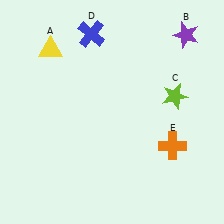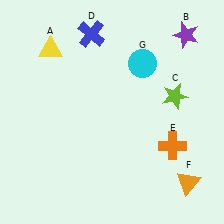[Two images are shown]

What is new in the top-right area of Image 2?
A cyan circle (G) was added in the top-right area of Image 2.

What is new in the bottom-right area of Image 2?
An orange triangle (F) was added in the bottom-right area of Image 2.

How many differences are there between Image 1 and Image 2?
There are 2 differences between the two images.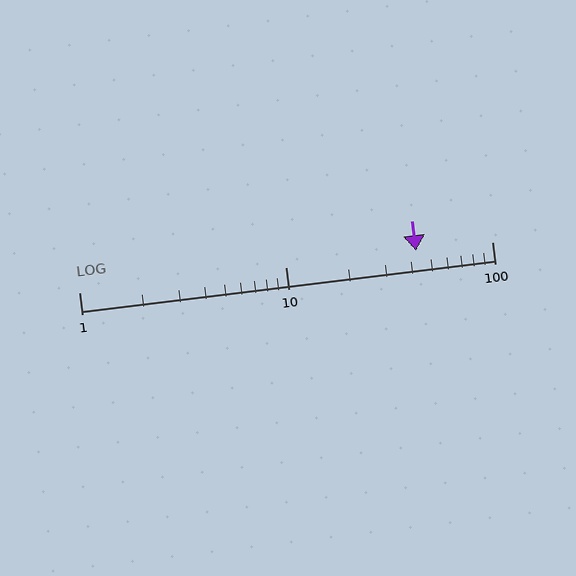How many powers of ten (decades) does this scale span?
The scale spans 2 decades, from 1 to 100.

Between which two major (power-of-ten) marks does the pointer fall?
The pointer is between 10 and 100.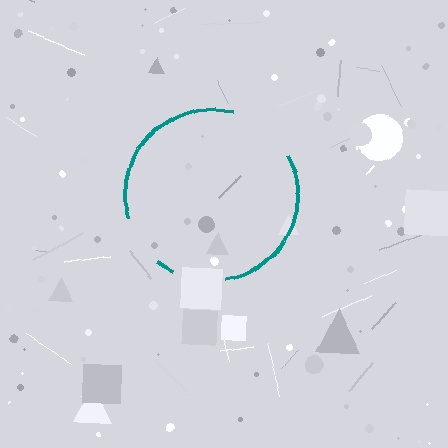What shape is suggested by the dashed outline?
The dashed outline suggests a circle.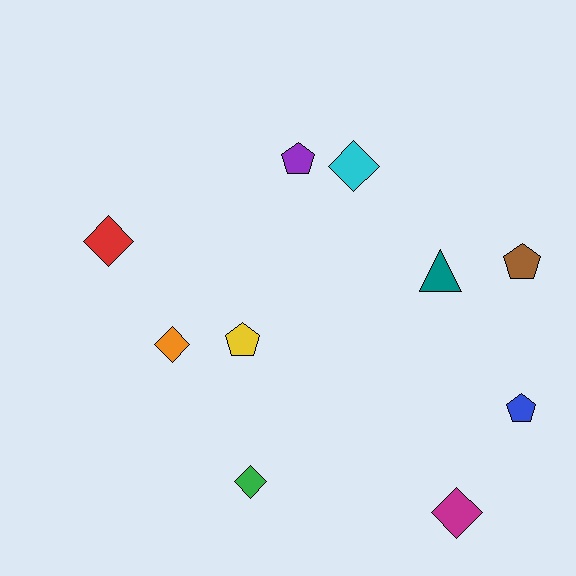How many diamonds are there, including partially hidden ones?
There are 5 diamonds.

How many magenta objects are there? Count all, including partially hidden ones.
There is 1 magenta object.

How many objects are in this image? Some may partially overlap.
There are 10 objects.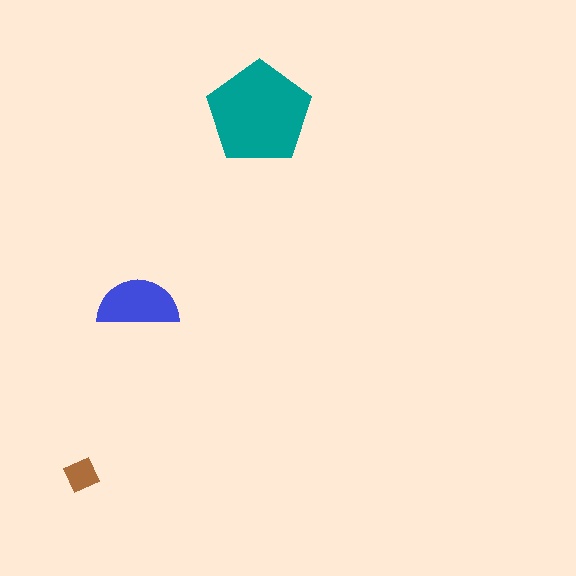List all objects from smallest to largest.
The brown square, the blue semicircle, the teal pentagon.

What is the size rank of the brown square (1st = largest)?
3rd.